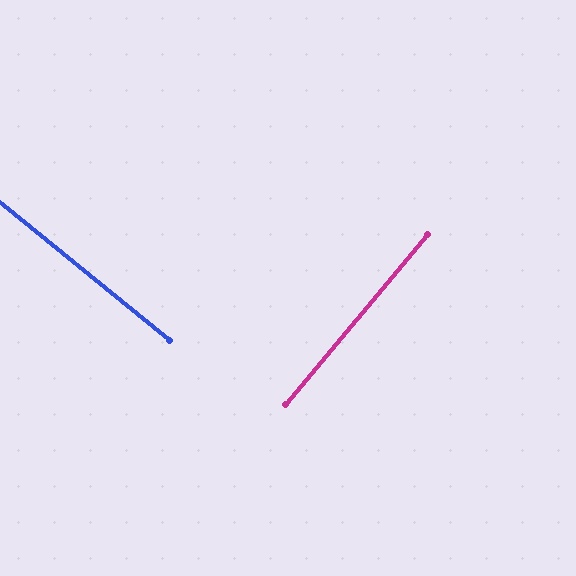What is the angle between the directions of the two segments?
Approximately 89 degrees.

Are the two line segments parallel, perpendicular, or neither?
Perpendicular — they meet at approximately 89°.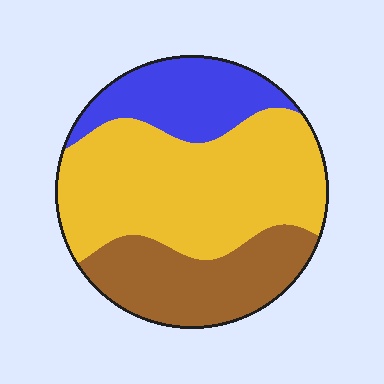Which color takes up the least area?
Blue, at roughly 20%.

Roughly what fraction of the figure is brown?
Brown covers 27% of the figure.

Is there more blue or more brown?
Brown.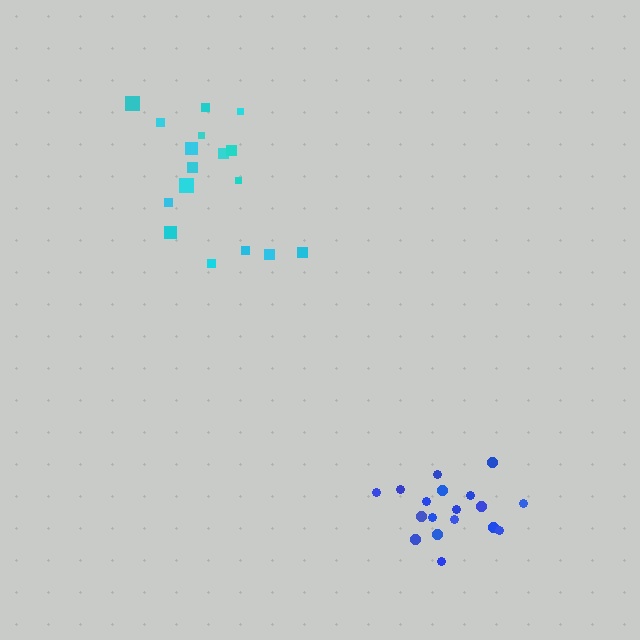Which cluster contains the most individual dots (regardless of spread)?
Blue (19).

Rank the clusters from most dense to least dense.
blue, cyan.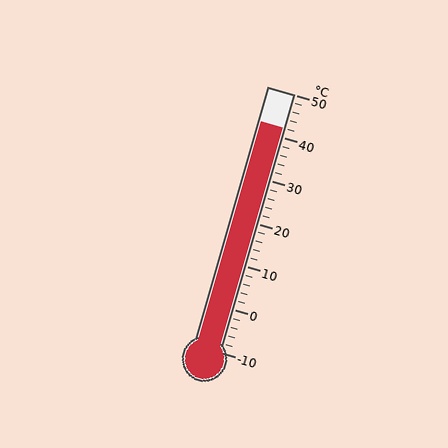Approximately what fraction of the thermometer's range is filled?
The thermometer is filled to approximately 85% of its range.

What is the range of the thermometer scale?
The thermometer scale ranges from -10°C to 50°C.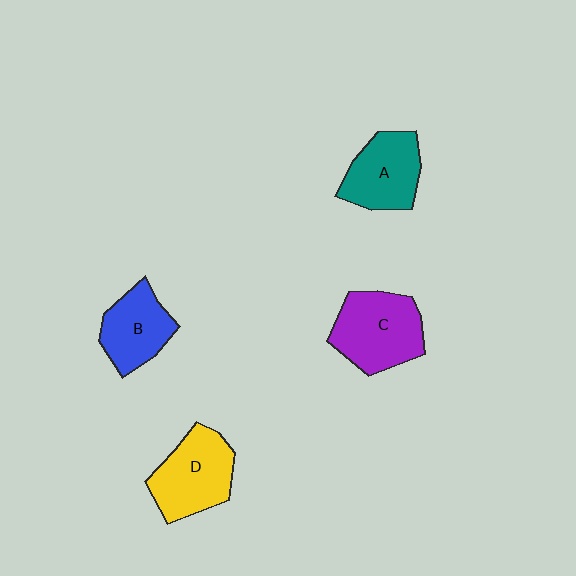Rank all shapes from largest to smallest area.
From largest to smallest: C (purple), D (yellow), A (teal), B (blue).